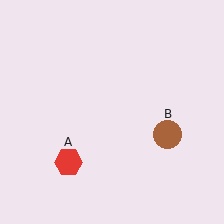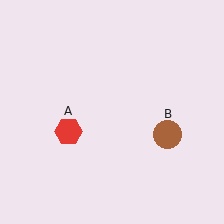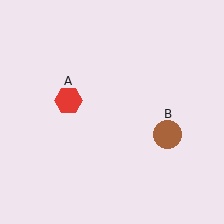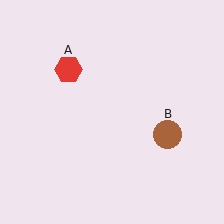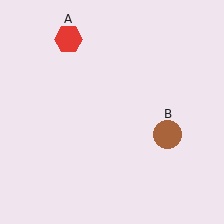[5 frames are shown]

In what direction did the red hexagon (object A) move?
The red hexagon (object A) moved up.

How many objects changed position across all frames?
1 object changed position: red hexagon (object A).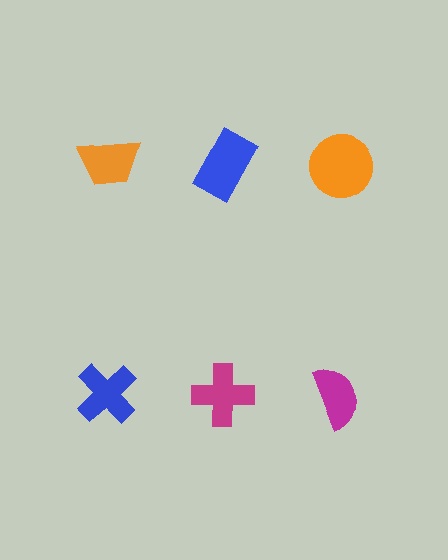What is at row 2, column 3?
A magenta semicircle.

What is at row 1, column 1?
An orange trapezoid.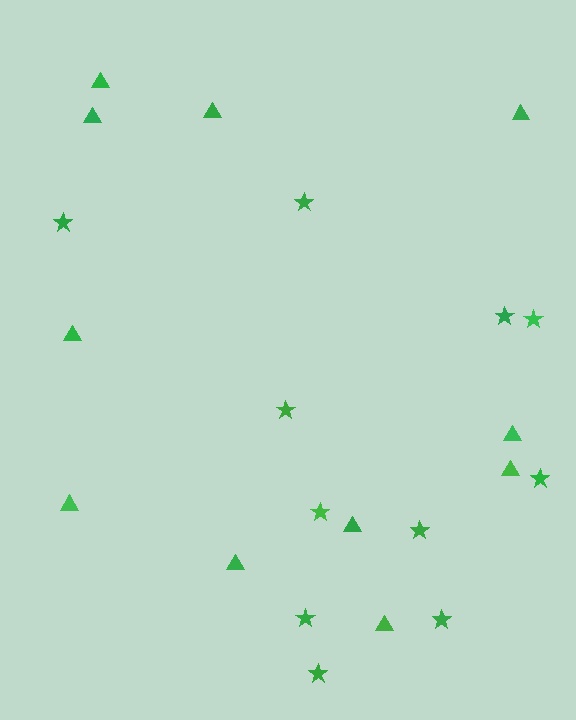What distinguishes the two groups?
There are 2 groups: one group of triangles (11) and one group of stars (11).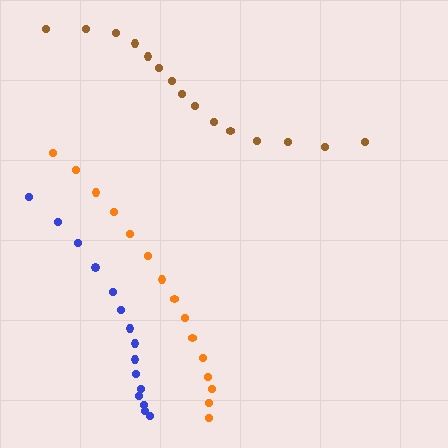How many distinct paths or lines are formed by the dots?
There are 3 distinct paths.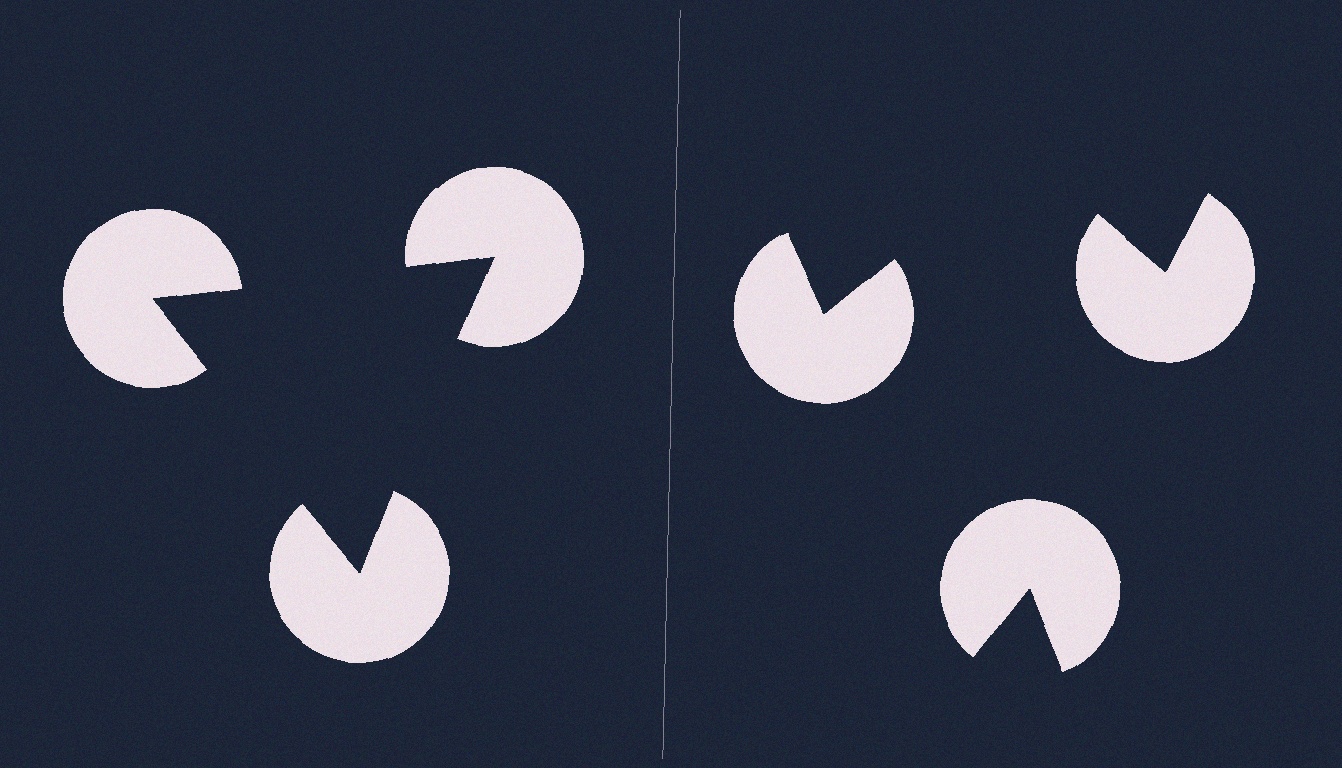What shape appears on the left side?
An illusory triangle.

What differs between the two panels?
The pac-man discs are positioned identically on both sides; only the wedge orientations differ. On the left they align to a triangle; on the right they are misaligned.